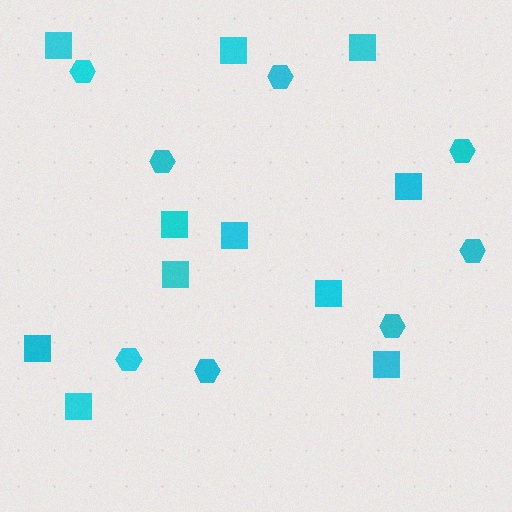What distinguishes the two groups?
There are 2 groups: one group of squares (11) and one group of hexagons (8).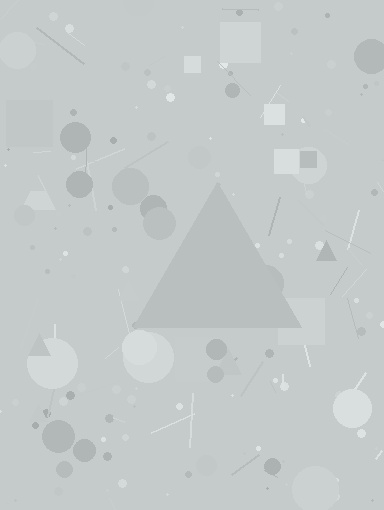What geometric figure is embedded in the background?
A triangle is embedded in the background.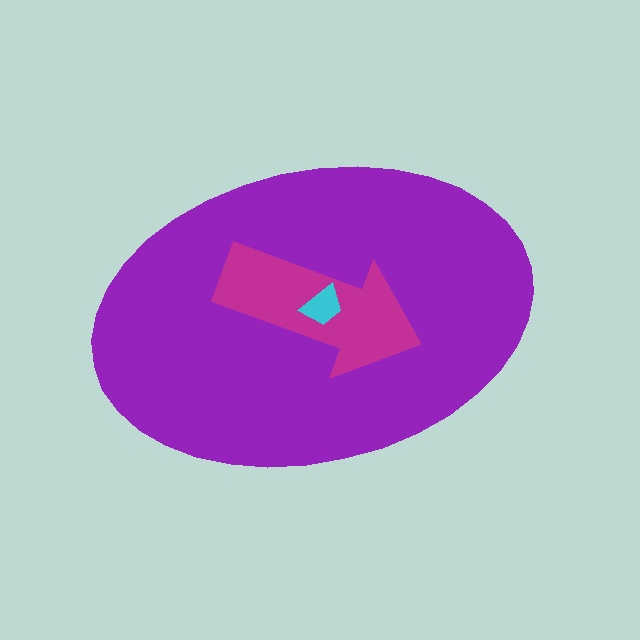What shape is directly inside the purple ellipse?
The magenta arrow.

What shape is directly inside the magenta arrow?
The cyan trapezoid.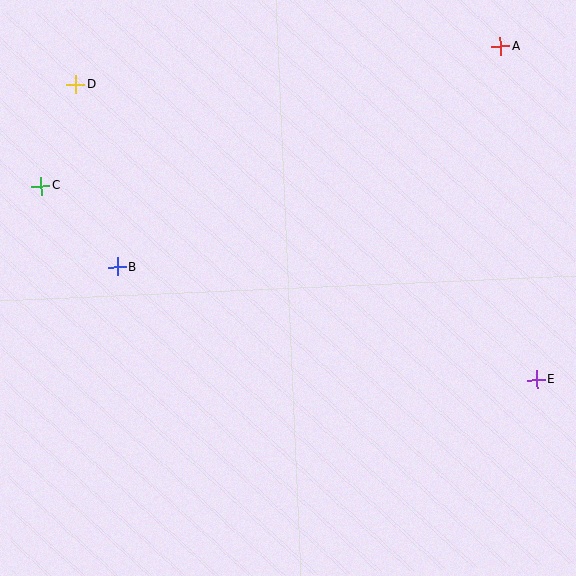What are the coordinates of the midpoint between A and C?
The midpoint between A and C is at (271, 116).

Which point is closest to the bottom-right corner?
Point E is closest to the bottom-right corner.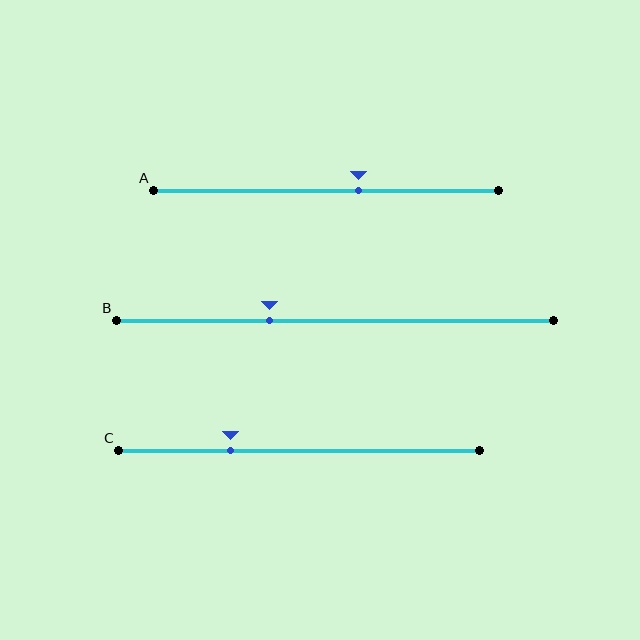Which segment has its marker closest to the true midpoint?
Segment A has its marker closest to the true midpoint.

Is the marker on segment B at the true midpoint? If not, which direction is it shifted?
No, the marker on segment B is shifted to the left by about 15% of the segment length.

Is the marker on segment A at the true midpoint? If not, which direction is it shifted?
No, the marker on segment A is shifted to the right by about 9% of the segment length.